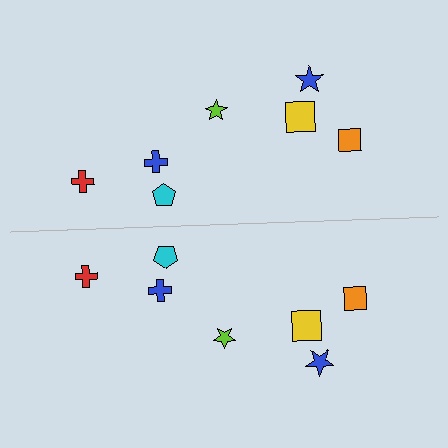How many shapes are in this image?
There are 14 shapes in this image.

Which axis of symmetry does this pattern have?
The pattern has a horizontal axis of symmetry running through the center of the image.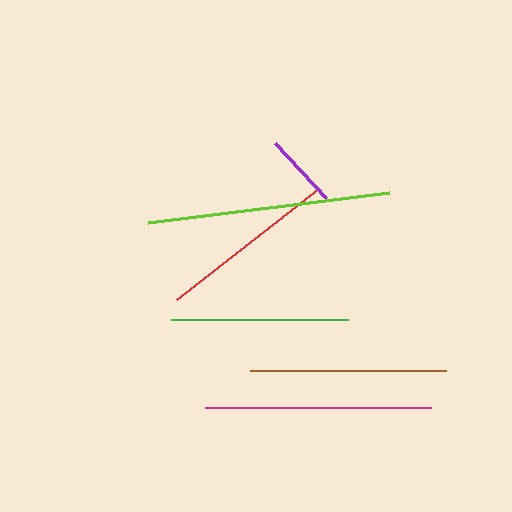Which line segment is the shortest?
The purple line is the shortest at approximately 75 pixels.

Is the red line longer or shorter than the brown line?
The brown line is longer than the red line.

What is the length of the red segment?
The red segment is approximately 180 pixels long.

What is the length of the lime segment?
The lime segment is approximately 244 pixels long.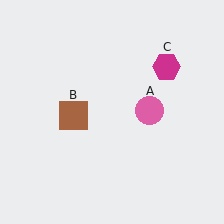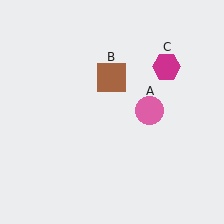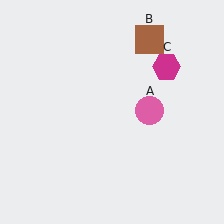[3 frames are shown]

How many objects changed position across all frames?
1 object changed position: brown square (object B).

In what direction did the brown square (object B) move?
The brown square (object B) moved up and to the right.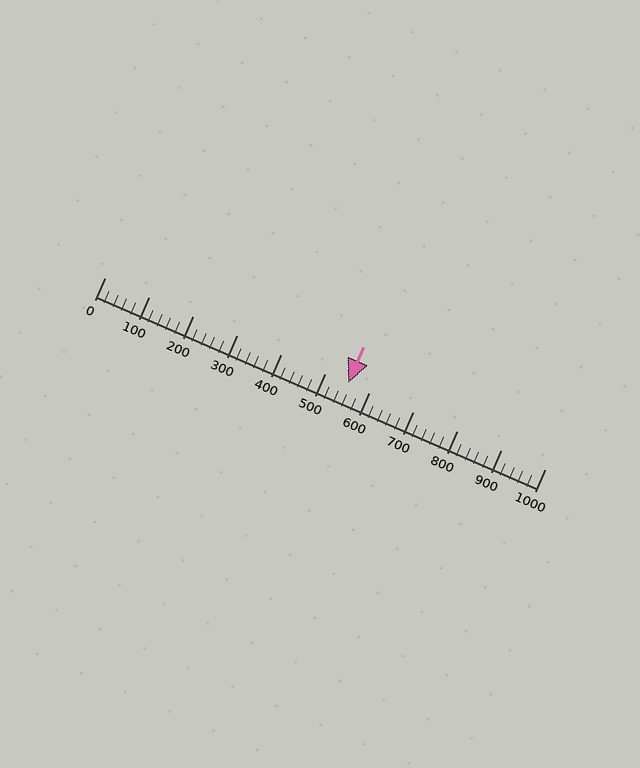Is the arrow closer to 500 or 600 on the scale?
The arrow is closer to 600.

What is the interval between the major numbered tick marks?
The major tick marks are spaced 100 units apart.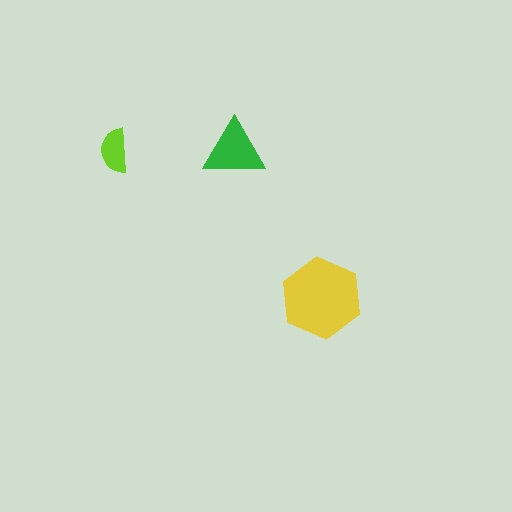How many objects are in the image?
There are 3 objects in the image.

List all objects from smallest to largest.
The lime semicircle, the green triangle, the yellow hexagon.